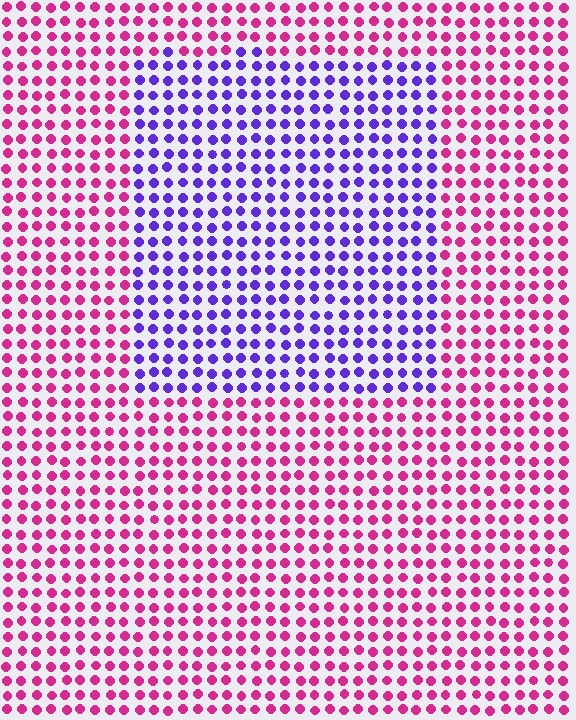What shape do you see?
I see a rectangle.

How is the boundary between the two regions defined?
The boundary is defined purely by a slight shift in hue (about 65 degrees). Spacing, size, and orientation are identical on both sides.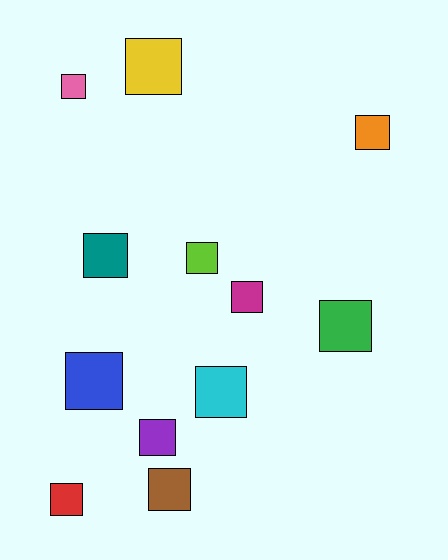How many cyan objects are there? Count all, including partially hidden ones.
There is 1 cyan object.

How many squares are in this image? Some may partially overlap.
There are 12 squares.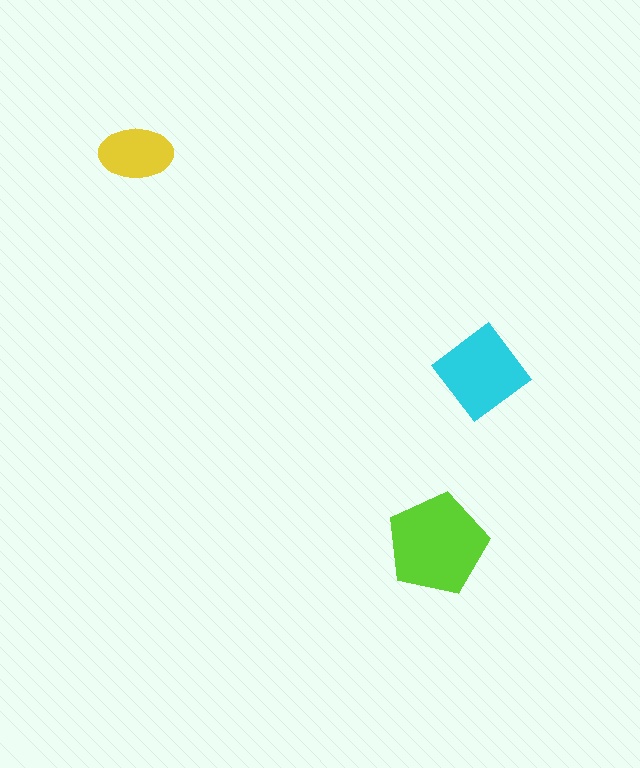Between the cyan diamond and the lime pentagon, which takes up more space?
The lime pentagon.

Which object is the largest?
The lime pentagon.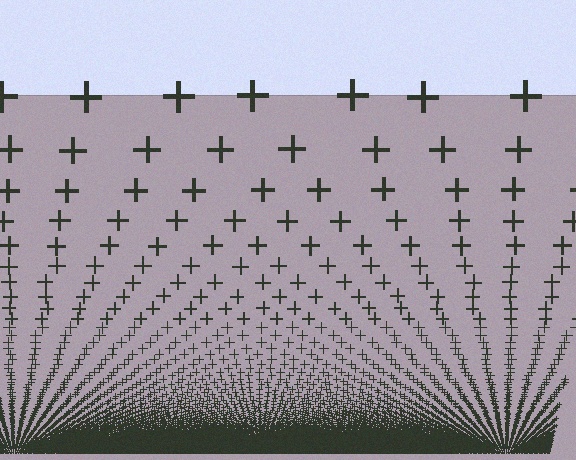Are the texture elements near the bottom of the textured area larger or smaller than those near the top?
Smaller. The gradient is inverted — elements near the bottom are smaller and denser.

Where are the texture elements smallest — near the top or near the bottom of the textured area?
Near the bottom.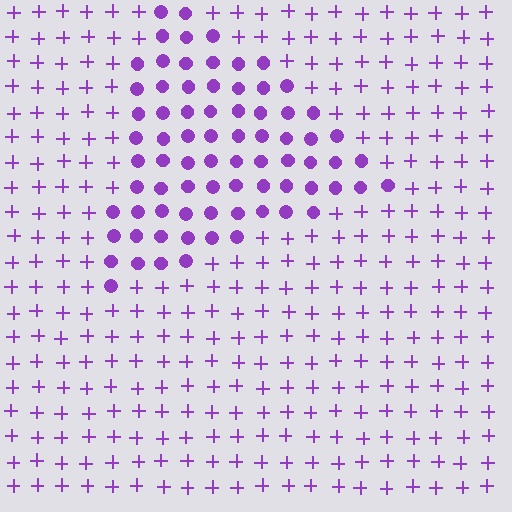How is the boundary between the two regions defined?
The boundary is defined by a change in element shape: circles inside vs. plus signs outside. All elements share the same color and spacing.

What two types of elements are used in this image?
The image uses circles inside the triangle region and plus signs outside it.